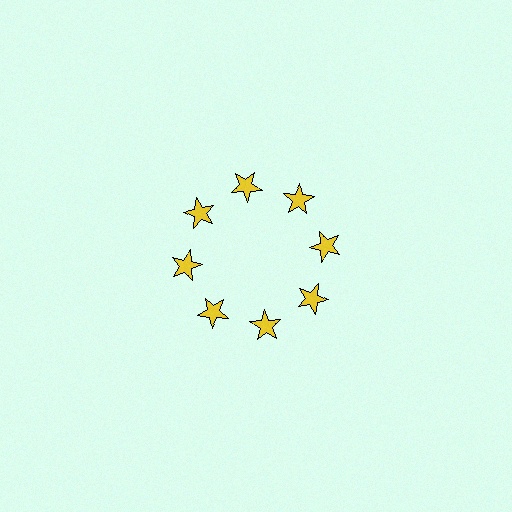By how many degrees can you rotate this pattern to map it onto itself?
The pattern maps onto itself every 45 degrees of rotation.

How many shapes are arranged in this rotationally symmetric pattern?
There are 8 shapes, arranged in 8 groups of 1.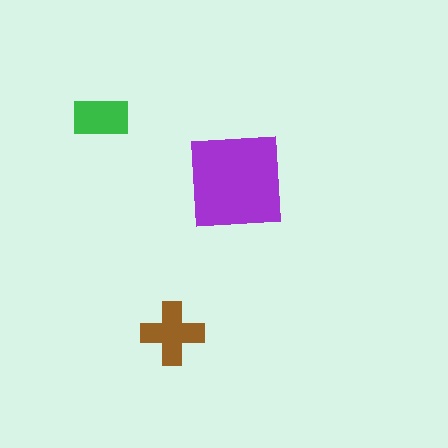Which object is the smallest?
The green rectangle.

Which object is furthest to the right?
The purple square is rightmost.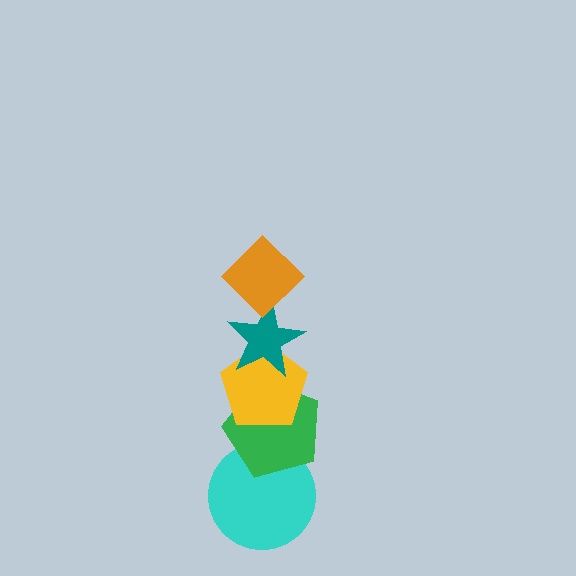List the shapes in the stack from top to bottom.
From top to bottom: the orange diamond, the teal star, the yellow pentagon, the green pentagon, the cyan circle.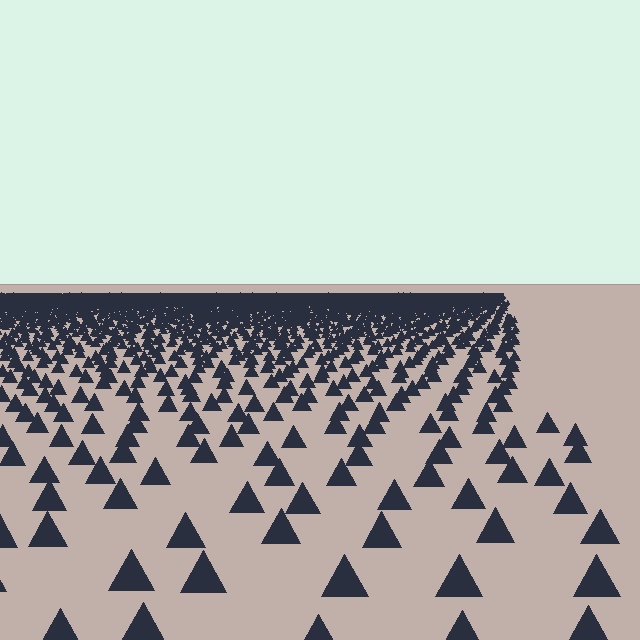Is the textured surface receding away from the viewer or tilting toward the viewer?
The surface is receding away from the viewer. Texture elements get smaller and denser toward the top.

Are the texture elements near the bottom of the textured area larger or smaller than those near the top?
Larger. Near the bottom, elements are closer to the viewer and appear at a bigger on-screen size.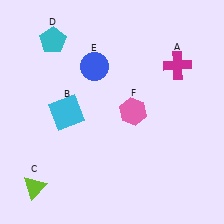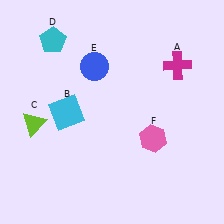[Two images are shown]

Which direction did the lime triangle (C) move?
The lime triangle (C) moved up.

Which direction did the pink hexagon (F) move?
The pink hexagon (F) moved down.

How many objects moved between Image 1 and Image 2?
2 objects moved between the two images.